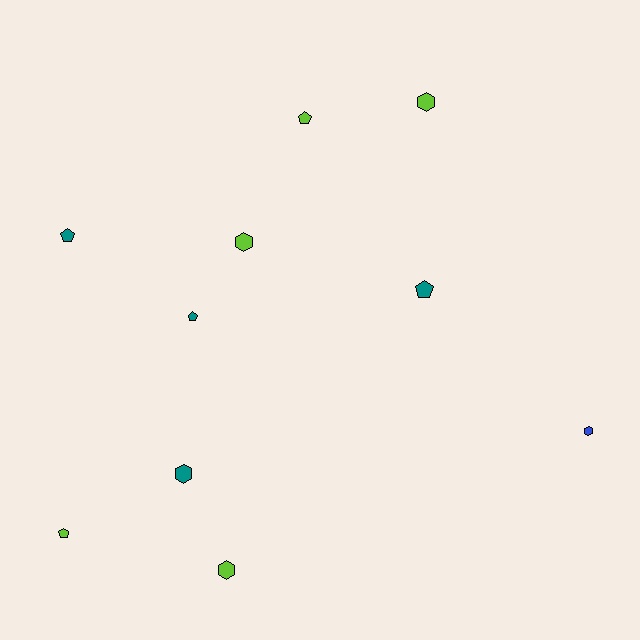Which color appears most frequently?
Lime, with 5 objects.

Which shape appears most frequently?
Hexagon, with 5 objects.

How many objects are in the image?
There are 10 objects.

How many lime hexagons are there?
There are 3 lime hexagons.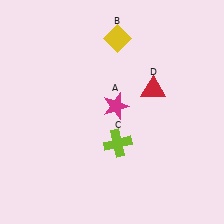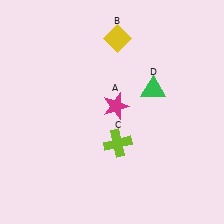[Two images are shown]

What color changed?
The triangle (D) changed from red in Image 1 to green in Image 2.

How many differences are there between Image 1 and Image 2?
There is 1 difference between the two images.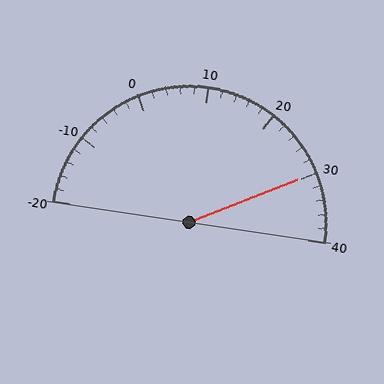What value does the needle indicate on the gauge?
The needle indicates approximately 30.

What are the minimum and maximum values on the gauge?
The gauge ranges from -20 to 40.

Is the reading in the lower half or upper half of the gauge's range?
The reading is in the upper half of the range (-20 to 40).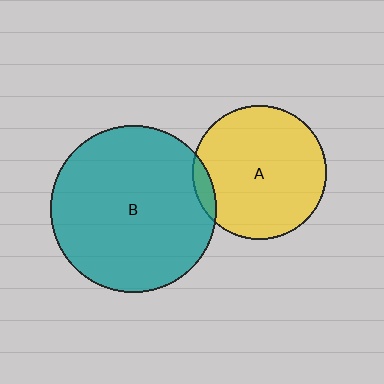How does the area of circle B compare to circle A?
Approximately 1.5 times.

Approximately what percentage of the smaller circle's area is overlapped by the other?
Approximately 5%.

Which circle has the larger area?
Circle B (teal).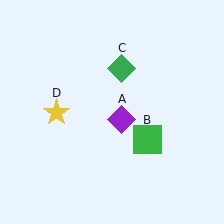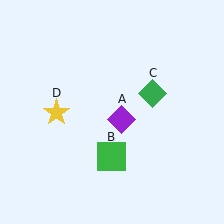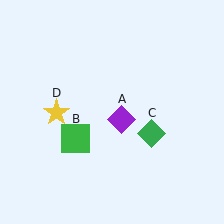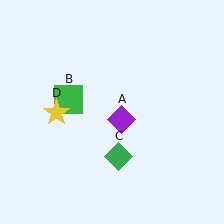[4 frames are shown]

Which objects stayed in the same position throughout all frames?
Purple diamond (object A) and yellow star (object D) remained stationary.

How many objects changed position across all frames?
2 objects changed position: green square (object B), green diamond (object C).